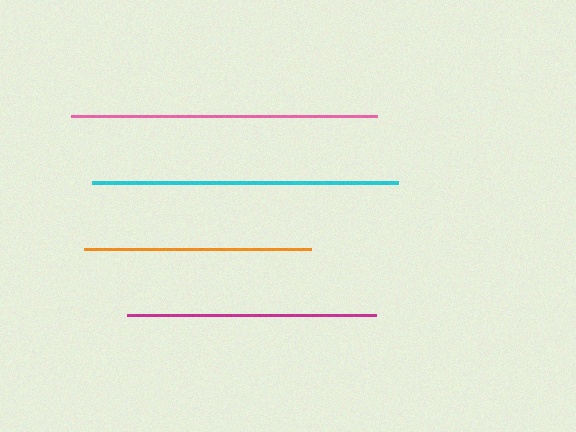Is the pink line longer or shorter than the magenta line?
The pink line is longer than the magenta line.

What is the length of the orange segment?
The orange segment is approximately 226 pixels long.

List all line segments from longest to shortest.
From longest to shortest: pink, cyan, magenta, orange.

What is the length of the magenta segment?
The magenta segment is approximately 249 pixels long.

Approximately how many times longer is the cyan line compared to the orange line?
The cyan line is approximately 1.3 times the length of the orange line.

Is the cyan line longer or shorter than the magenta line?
The cyan line is longer than the magenta line.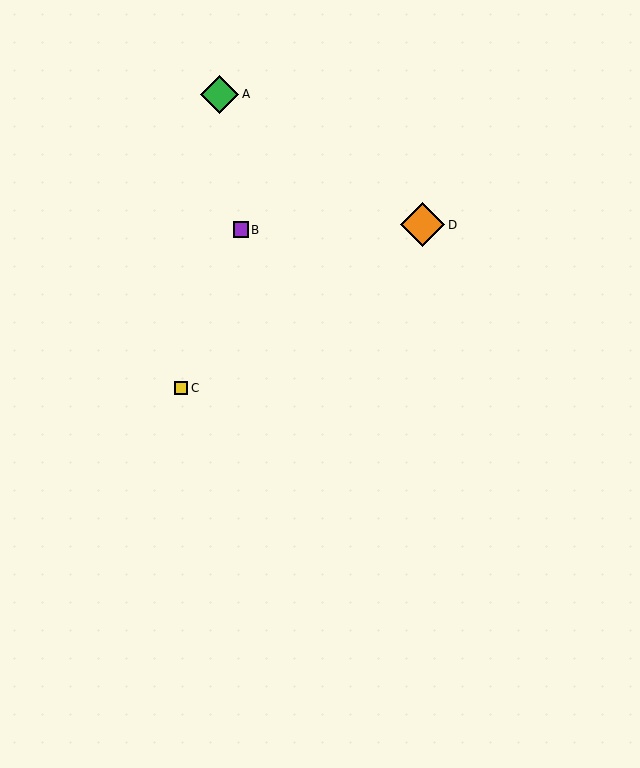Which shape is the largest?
The orange diamond (labeled D) is the largest.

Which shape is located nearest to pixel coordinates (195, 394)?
The yellow square (labeled C) at (181, 388) is nearest to that location.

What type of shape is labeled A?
Shape A is a green diamond.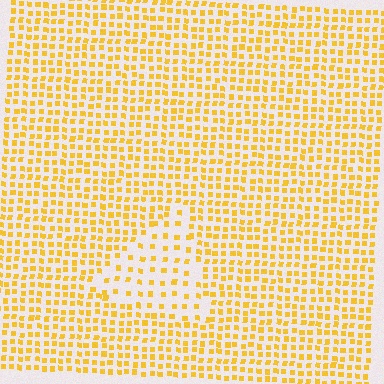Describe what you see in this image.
The image contains small yellow elements arranged at two different densities. A triangle-shaped region is visible where the elements are less densely packed than the surrounding area.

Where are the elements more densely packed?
The elements are more densely packed outside the triangle boundary.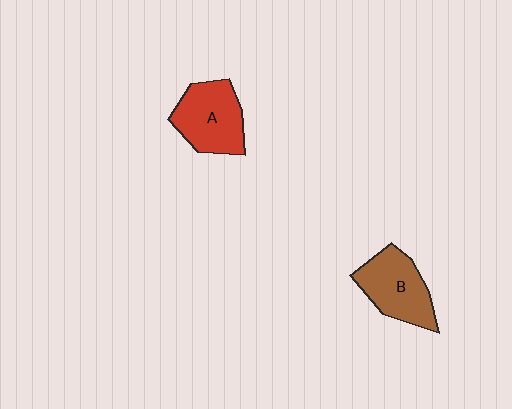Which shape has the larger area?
Shape A (red).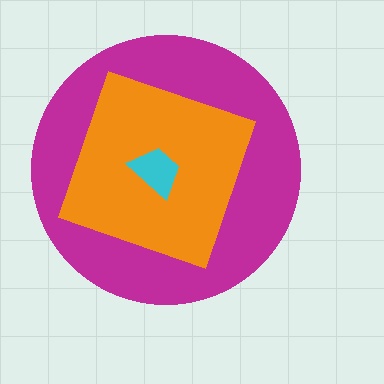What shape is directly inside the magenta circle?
The orange diamond.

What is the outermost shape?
The magenta circle.